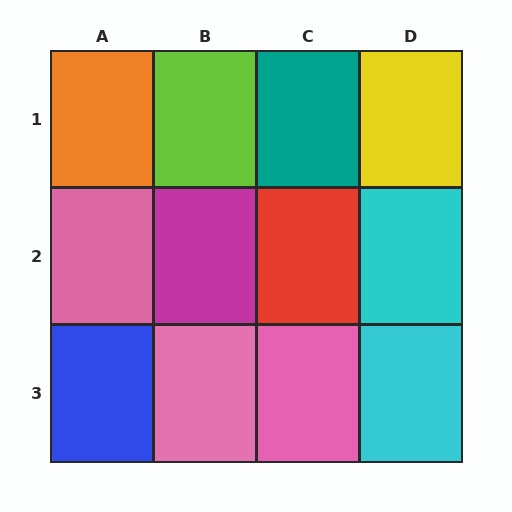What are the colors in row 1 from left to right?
Orange, lime, teal, yellow.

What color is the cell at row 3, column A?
Blue.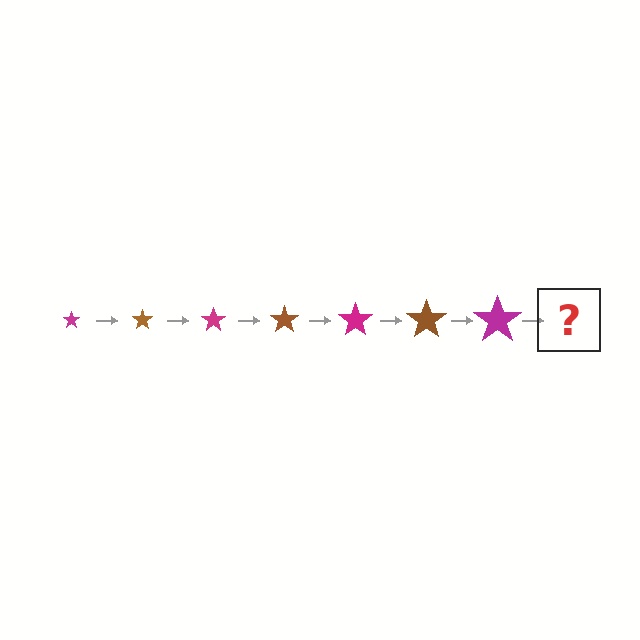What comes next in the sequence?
The next element should be a brown star, larger than the previous one.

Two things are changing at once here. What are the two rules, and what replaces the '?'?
The two rules are that the star grows larger each step and the color cycles through magenta and brown. The '?' should be a brown star, larger than the previous one.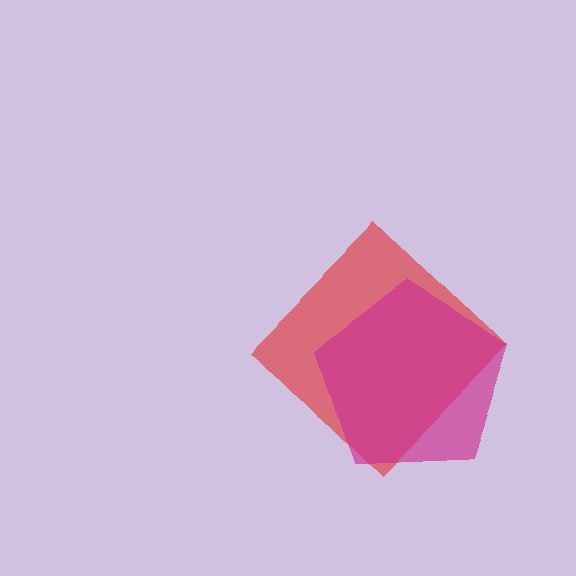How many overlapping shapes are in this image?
There are 2 overlapping shapes in the image.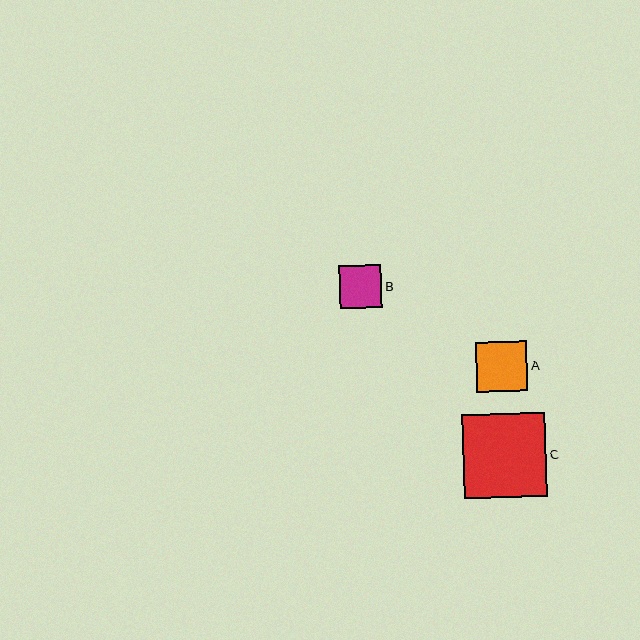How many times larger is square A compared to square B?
Square A is approximately 1.2 times the size of square B.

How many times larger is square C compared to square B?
Square C is approximately 2.0 times the size of square B.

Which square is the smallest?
Square B is the smallest with a size of approximately 42 pixels.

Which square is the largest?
Square C is the largest with a size of approximately 84 pixels.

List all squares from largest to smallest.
From largest to smallest: C, A, B.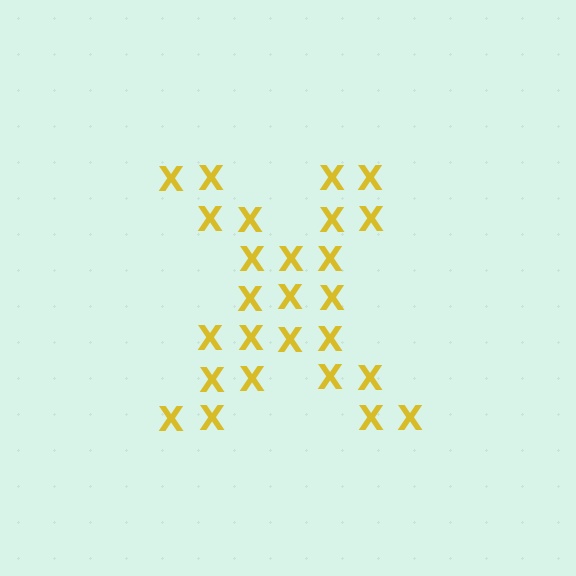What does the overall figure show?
The overall figure shows the letter X.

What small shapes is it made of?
It is made of small letter X's.